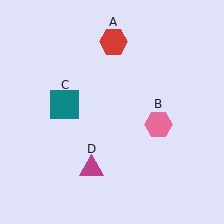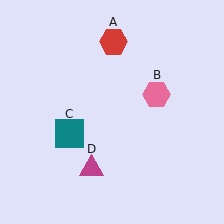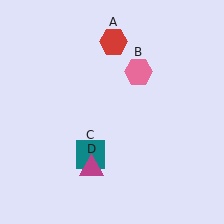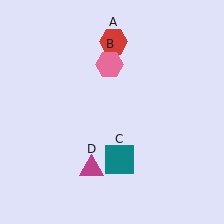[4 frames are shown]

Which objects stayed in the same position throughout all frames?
Red hexagon (object A) and magenta triangle (object D) remained stationary.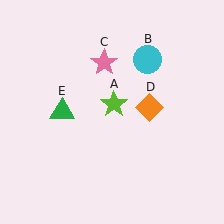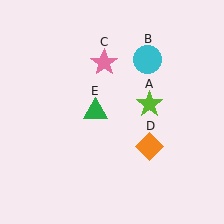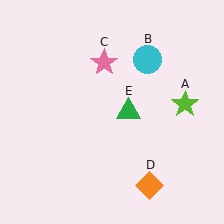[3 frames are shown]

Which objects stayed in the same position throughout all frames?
Cyan circle (object B) and pink star (object C) remained stationary.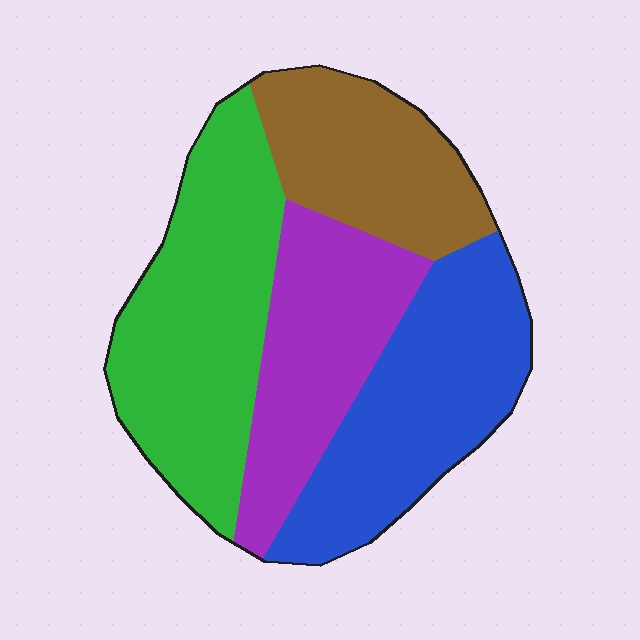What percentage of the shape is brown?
Brown covers roughly 20% of the shape.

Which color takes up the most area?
Green, at roughly 30%.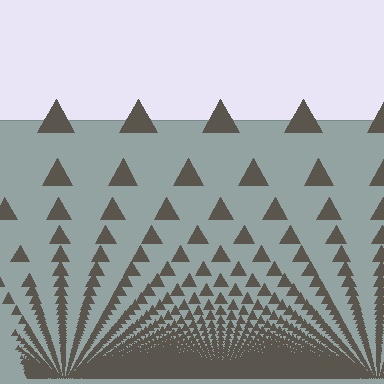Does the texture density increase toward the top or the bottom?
Density increases toward the bottom.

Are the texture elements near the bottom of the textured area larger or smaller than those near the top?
Smaller. The gradient is inverted — elements near the bottom are smaller and denser.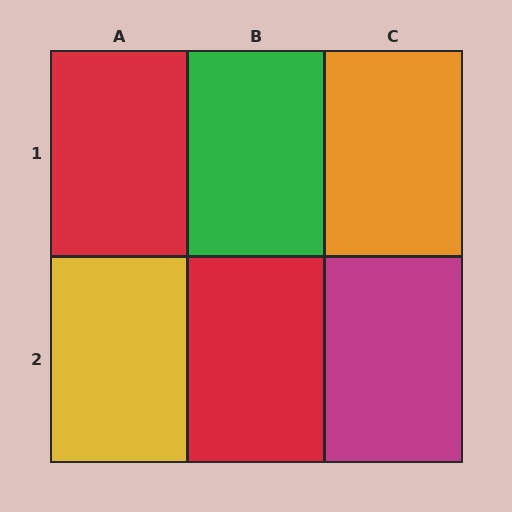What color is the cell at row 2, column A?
Yellow.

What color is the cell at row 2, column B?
Red.